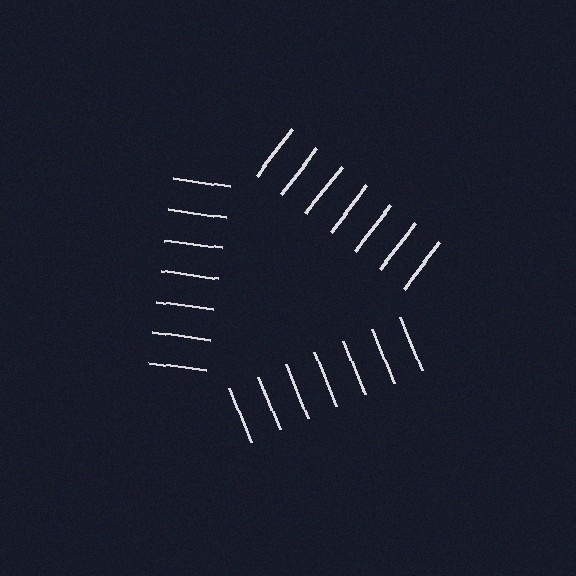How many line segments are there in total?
21 — 7 along each of the 3 edges.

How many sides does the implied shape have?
3 sides — the line-ends trace a triangle.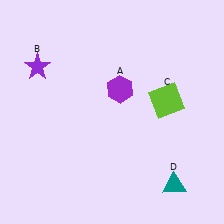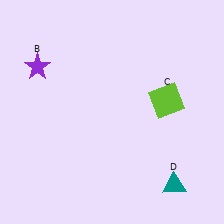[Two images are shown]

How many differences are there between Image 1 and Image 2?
There is 1 difference between the two images.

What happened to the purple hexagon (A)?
The purple hexagon (A) was removed in Image 2. It was in the top-right area of Image 1.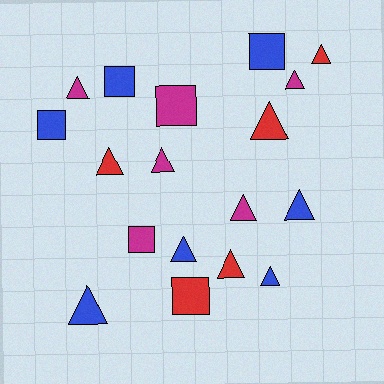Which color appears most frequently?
Blue, with 7 objects.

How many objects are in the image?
There are 18 objects.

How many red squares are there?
There is 1 red square.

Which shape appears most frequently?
Triangle, with 12 objects.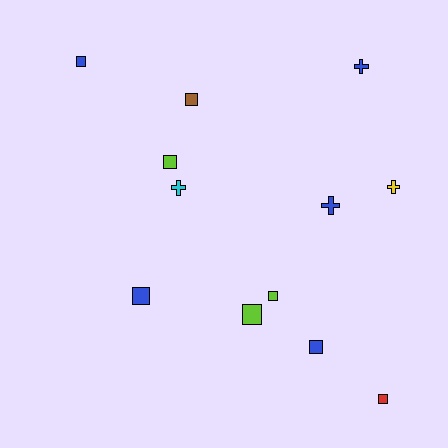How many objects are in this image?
There are 12 objects.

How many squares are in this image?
There are 8 squares.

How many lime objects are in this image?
There are 3 lime objects.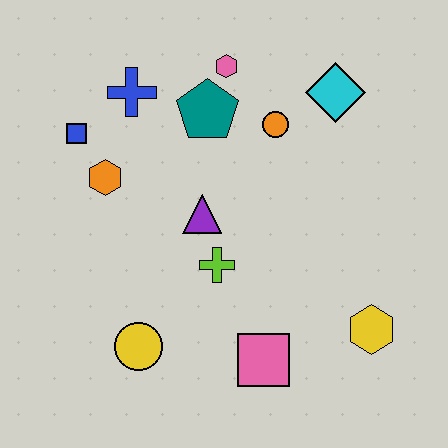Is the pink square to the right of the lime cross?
Yes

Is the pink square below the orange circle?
Yes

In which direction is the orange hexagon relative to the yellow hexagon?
The orange hexagon is to the left of the yellow hexagon.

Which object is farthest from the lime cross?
The cyan diamond is farthest from the lime cross.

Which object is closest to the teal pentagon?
The pink hexagon is closest to the teal pentagon.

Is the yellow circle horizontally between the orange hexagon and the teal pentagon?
Yes